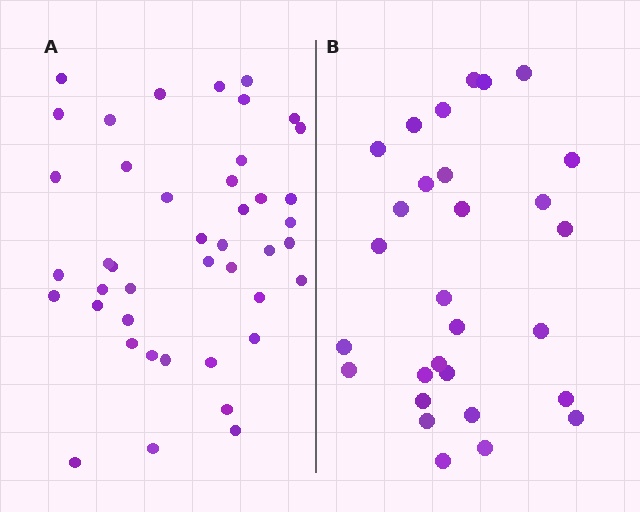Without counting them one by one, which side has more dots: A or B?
Region A (the left region) has more dots.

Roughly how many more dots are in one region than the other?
Region A has approximately 15 more dots than region B.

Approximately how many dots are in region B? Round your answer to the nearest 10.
About 30 dots. (The exact count is 29, which rounds to 30.)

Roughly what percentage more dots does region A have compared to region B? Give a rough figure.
About 50% more.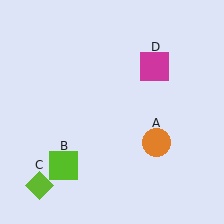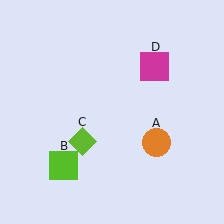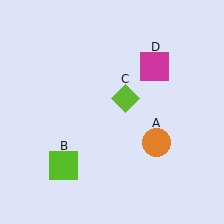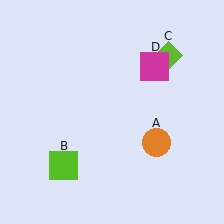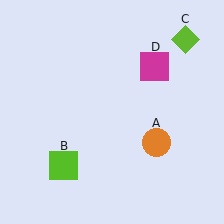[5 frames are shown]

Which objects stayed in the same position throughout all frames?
Orange circle (object A) and lime square (object B) and magenta square (object D) remained stationary.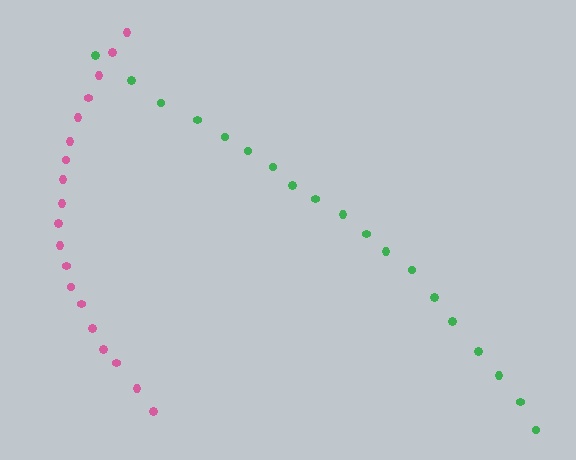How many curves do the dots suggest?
There are 2 distinct paths.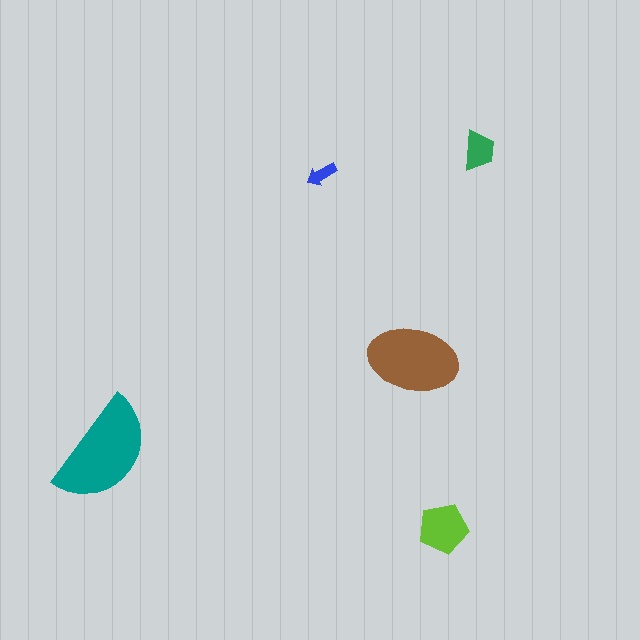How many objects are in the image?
There are 5 objects in the image.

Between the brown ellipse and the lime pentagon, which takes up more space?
The brown ellipse.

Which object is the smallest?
The blue arrow.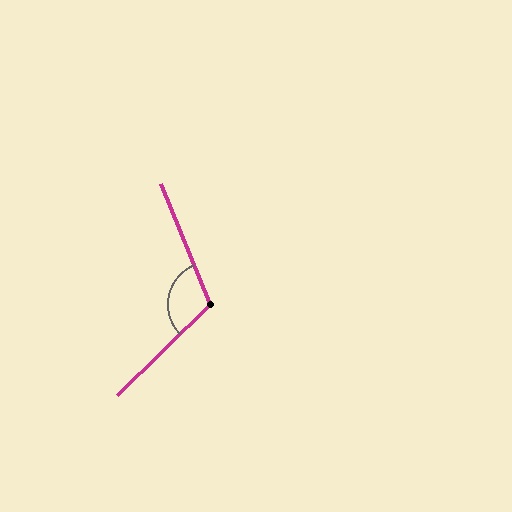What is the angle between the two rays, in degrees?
Approximately 112 degrees.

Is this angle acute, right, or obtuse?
It is obtuse.